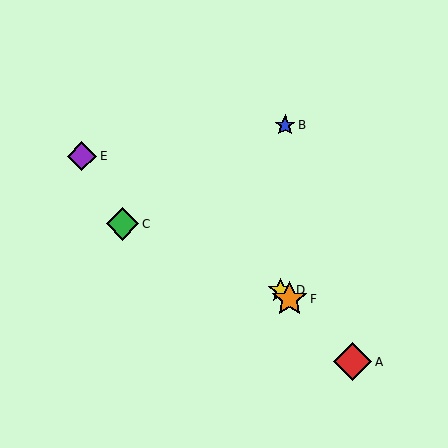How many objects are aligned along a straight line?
3 objects (A, D, F) are aligned along a straight line.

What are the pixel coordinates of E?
Object E is at (82, 156).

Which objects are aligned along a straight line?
Objects A, D, F are aligned along a straight line.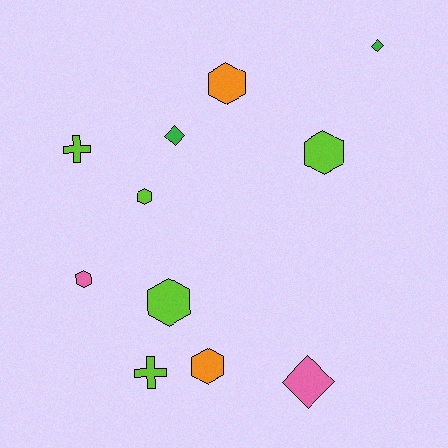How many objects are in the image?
There are 11 objects.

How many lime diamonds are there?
There are no lime diamonds.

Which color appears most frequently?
Lime, with 5 objects.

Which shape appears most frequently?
Hexagon, with 6 objects.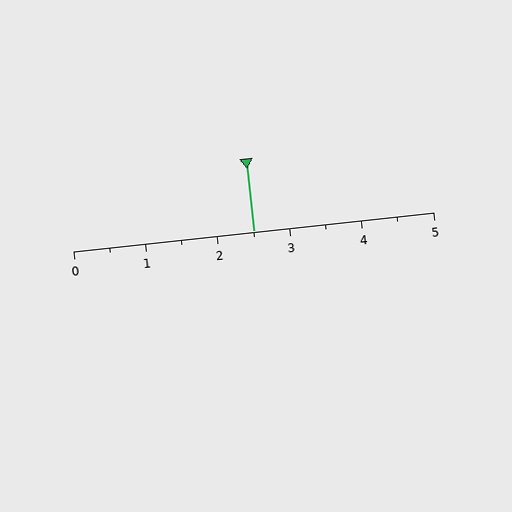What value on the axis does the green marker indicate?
The marker indicates approximately 2.5.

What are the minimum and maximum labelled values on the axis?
The axis runs from 0 to 5.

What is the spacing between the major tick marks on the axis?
The major ticks are spaced 1 apart.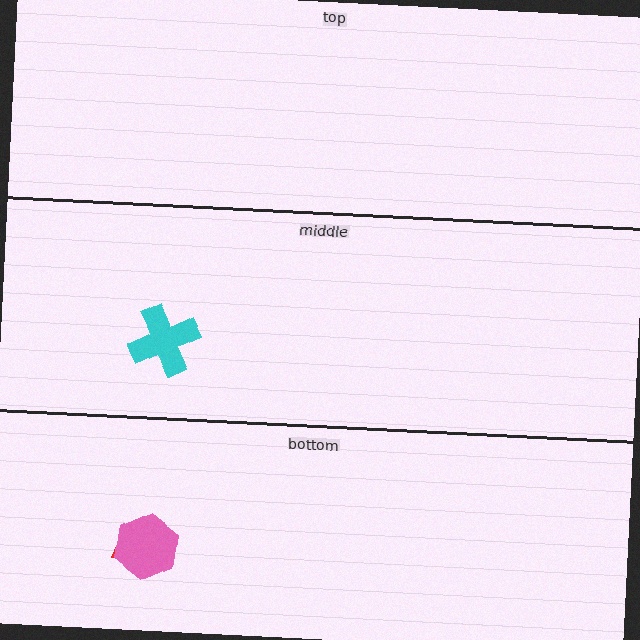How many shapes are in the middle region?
1.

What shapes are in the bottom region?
The red trapezoid, the pink hexagon.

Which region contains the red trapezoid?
The bottom region.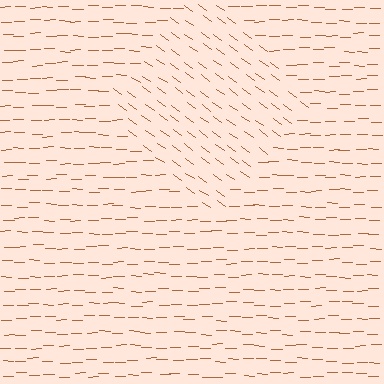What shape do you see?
I see a diamond.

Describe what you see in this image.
The image is filled with small brown line segments. A diamond region in the image has lines oriented differently from the surrounding lines, creating a visible texture boundary.